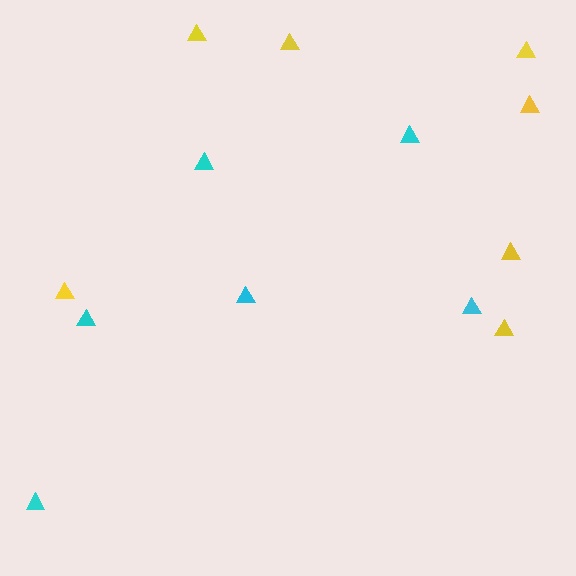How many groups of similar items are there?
There are 2 groups: one group of cyan triangles (6) and one group of yellow triangles (7).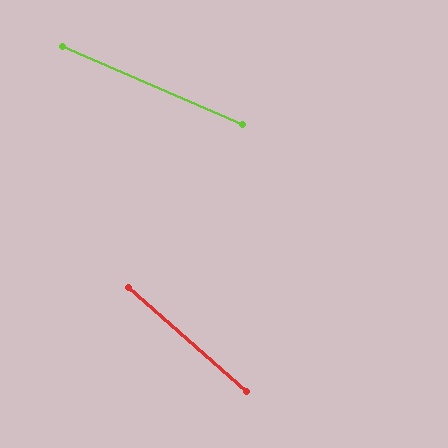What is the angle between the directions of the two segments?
Approximately 18 degrees.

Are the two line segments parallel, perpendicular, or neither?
Neither parallel nor perpendicular — they differ by about 18°.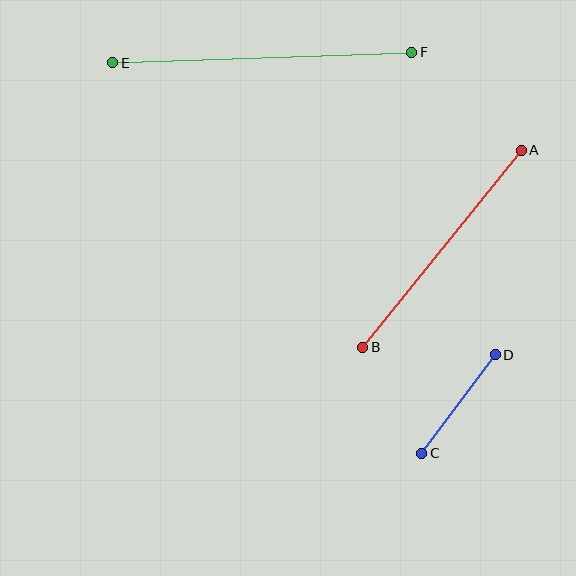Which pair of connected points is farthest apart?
Points E and F are farthest apart.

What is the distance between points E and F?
The distance is approximately 299 pixels.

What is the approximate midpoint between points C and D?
The midpoint is at approximately (459, 404) pixels.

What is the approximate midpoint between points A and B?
The midpoint is at approximately (442, 249) pixels.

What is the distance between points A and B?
The distance is approximately 253 pixels.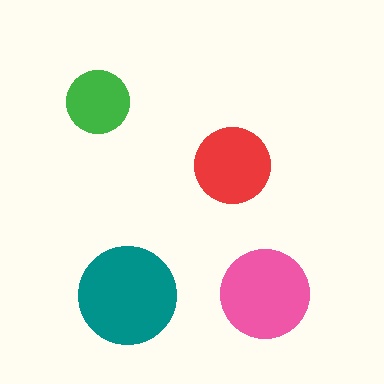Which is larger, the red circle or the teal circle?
The teal one.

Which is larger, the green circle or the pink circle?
The pink one.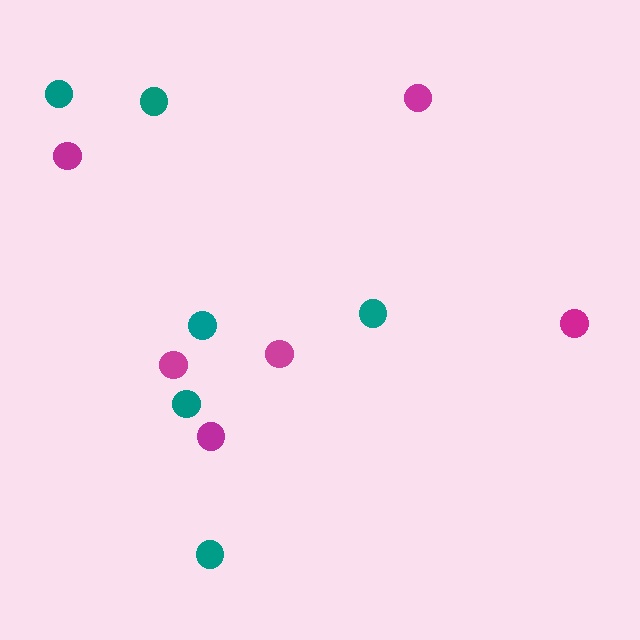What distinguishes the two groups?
There are 2 groups: one group of teal circles (6) and one group of magenta circles (6).